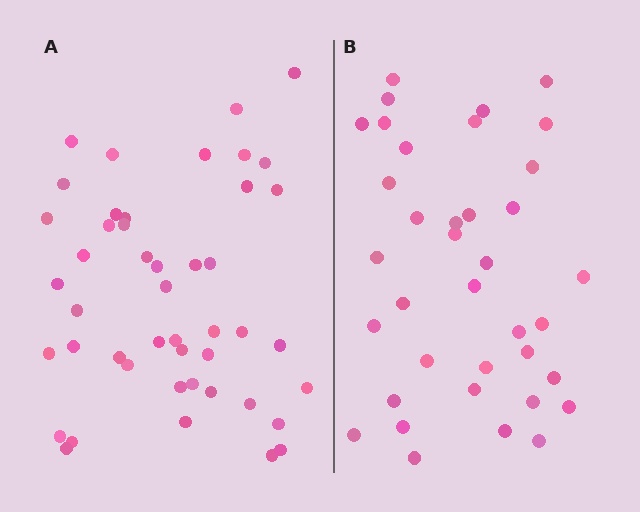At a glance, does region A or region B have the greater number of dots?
Region A (the left region) has more dots.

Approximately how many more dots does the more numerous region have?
Region A has roughly 8 or so more dots than region B.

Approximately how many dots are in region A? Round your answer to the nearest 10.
About 50 dots. (The exact count is 46, which rounds to 50.)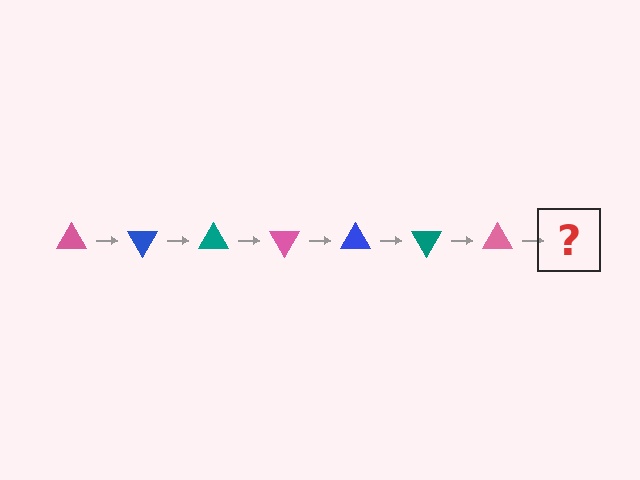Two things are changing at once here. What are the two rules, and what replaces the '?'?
The two rules are that it rotates 60 degrees each step and the color cycles through pink, blue, and teal. The '?' should be a blue triangle, rotated 420 degrees from the start.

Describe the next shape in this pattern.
It should be a blue triangle, rotated 420 degrees from the start.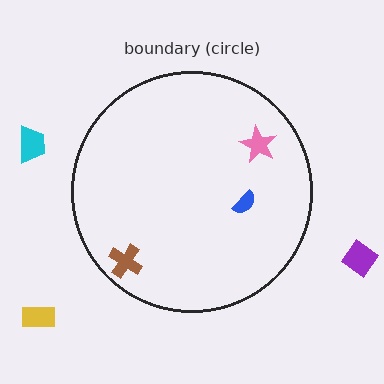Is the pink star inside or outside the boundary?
Inside.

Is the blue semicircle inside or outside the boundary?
Inside.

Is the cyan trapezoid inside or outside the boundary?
Outside.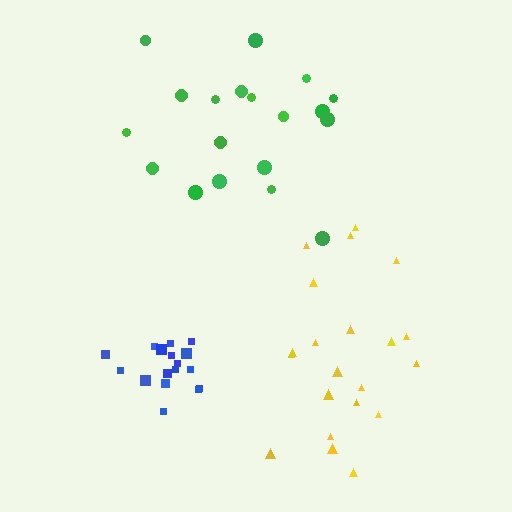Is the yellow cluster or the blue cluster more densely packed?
Blue.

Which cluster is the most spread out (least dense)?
Yellow.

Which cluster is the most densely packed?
Blue.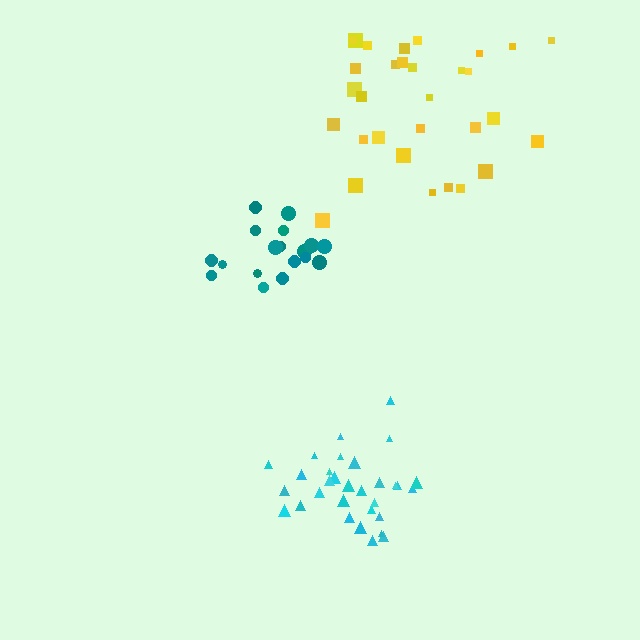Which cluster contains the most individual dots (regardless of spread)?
Cyan (31).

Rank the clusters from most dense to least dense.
teal, cyan, yellow.